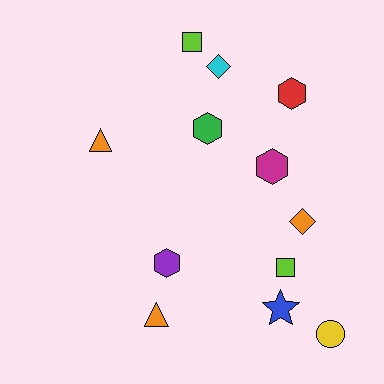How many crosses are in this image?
There are no crosses.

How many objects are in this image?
There are 12 objects.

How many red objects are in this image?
There is 1 red object.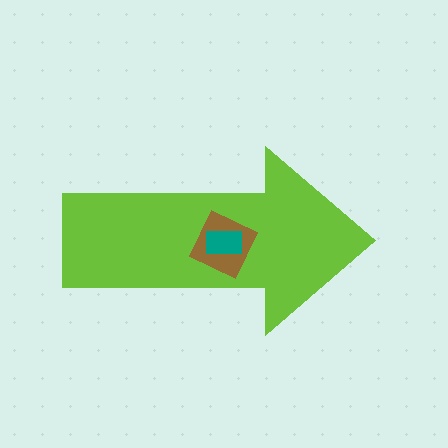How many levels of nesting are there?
3.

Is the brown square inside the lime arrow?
Yes.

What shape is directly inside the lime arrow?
The brown square.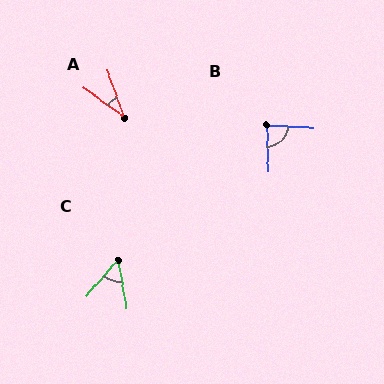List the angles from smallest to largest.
A (33°), C (51°), B (85°).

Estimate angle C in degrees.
Approximately 51 degrees.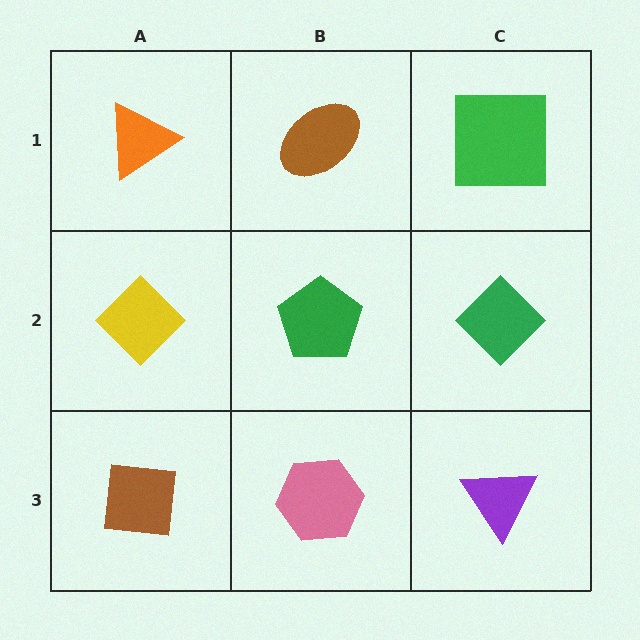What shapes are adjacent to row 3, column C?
A green diamond (row 2, column C), a pink hexagon (row 3, column B).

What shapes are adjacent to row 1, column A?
A yellow diamond (row 2, column A), a brown ellipse (row 1, column B).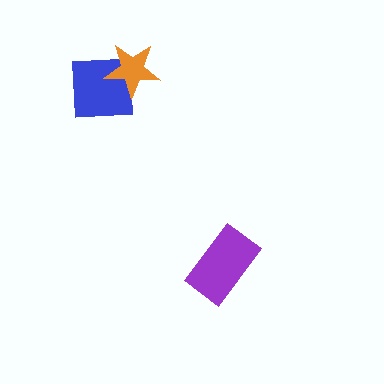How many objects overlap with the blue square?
1 object overlaps with the blue square.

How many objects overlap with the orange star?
1 object overlaps with the orange star.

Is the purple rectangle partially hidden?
No, no other shape covers it.